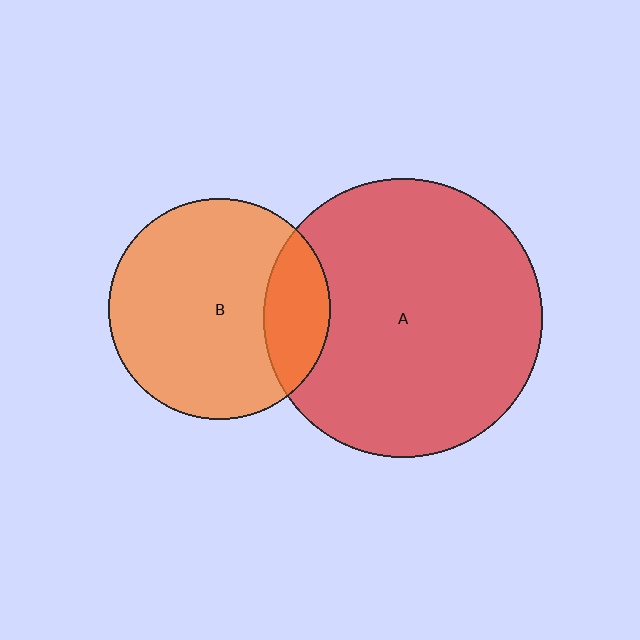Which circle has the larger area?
Circle A (red).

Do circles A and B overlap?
Yes.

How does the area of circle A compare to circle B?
Approximately 1.6 times.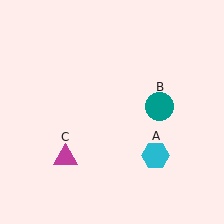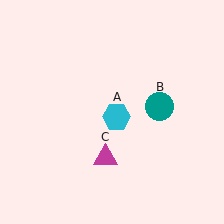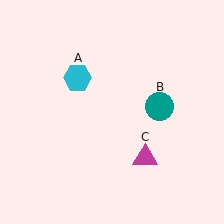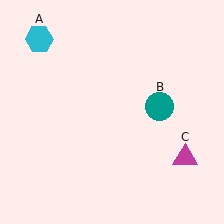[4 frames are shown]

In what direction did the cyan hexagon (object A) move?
The cyan hexagon (object A) moved up and to the left.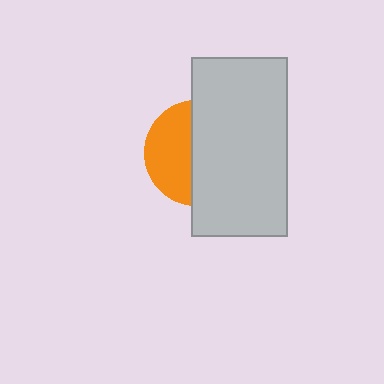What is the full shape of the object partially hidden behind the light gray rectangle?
The partially hidden object is an orange circle.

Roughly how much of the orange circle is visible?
A small part of it is visible (roughly 44%).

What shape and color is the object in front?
The object in front is a light gray rectangle.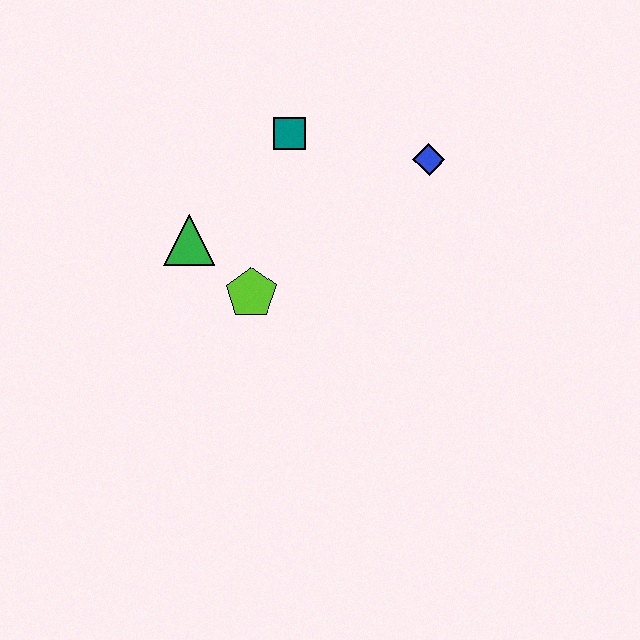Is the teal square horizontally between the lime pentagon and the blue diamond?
Yes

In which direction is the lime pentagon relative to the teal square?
The lime pentagon is below the teal square.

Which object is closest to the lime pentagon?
The green triangle is closest to the lime pentagon.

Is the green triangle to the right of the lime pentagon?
No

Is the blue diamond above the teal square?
No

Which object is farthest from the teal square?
The lime pentagon is farthest from the teal square.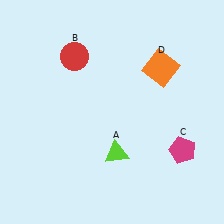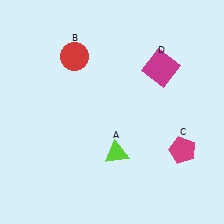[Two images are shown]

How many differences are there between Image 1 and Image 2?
There is 1 difference between the two images.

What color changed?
The square (D) changed from orange in Image 1 to magenta in Image 2.